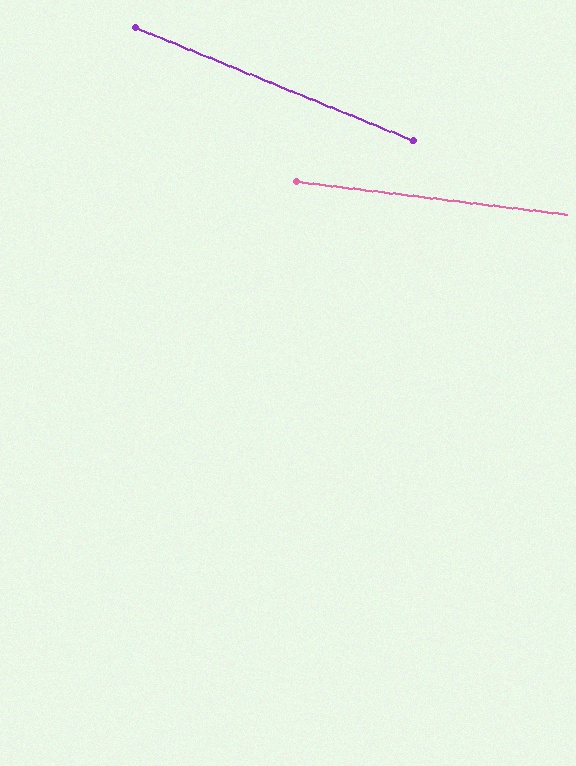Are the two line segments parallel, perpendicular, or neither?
Neither parallel nor perpendicular — they differ by about 15°.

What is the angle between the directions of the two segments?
Approximately 15 degrees.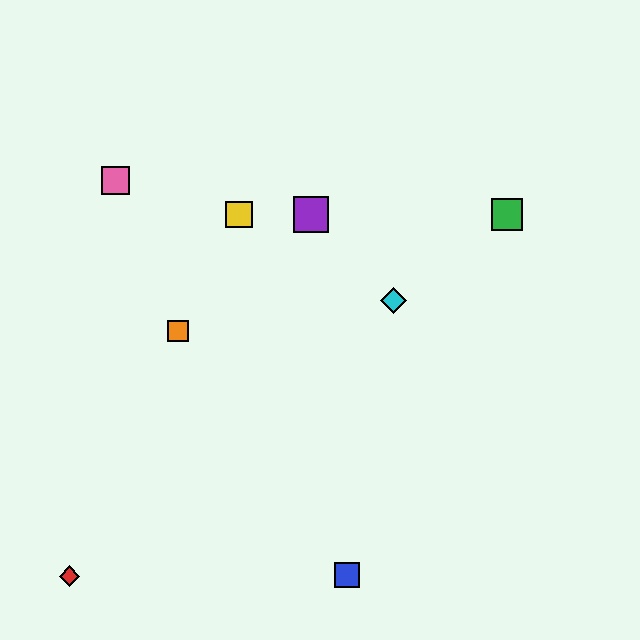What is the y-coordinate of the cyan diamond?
The cyan diamond is at y≈301.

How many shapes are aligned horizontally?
3 shapes (the green square, the yellow square, the purple square) are aligned horizontally.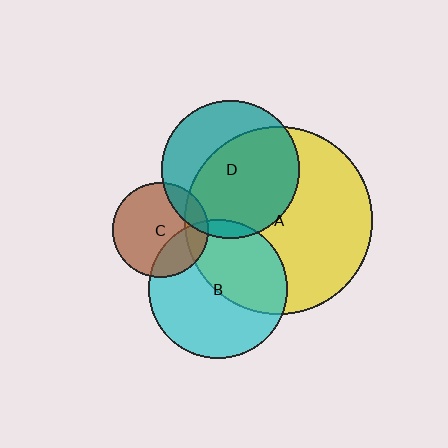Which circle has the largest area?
Circle A (yellow).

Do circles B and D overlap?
Yes.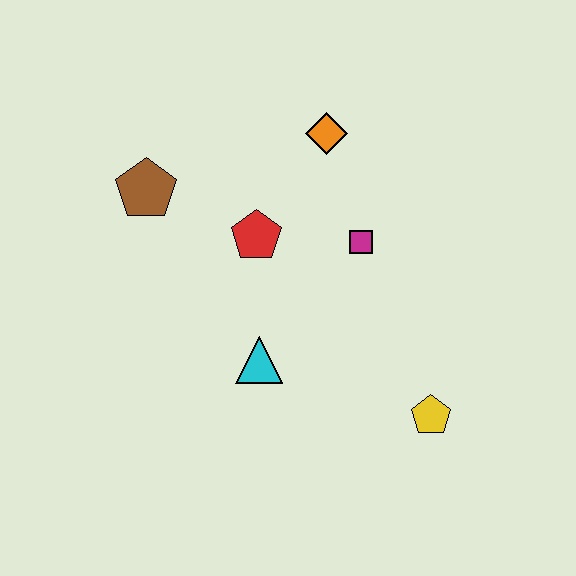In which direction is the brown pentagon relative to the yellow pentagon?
The brown pentagon is to the left of the yellow pentagon.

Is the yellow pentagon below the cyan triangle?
Yes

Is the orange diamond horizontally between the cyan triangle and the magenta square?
Yes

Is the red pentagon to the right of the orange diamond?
No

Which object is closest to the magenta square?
The red pentagon is closest to the magenta square.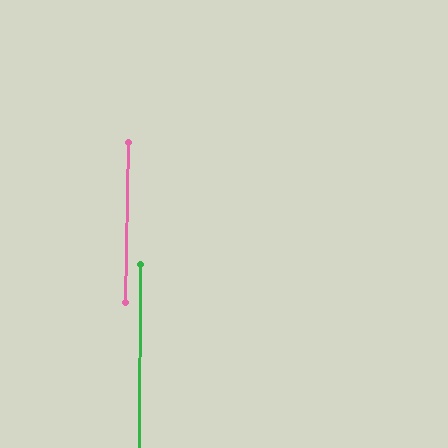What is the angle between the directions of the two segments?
Approximately 1 degree.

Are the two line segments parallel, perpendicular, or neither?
Parallel — their directions differ by only 0.6°.